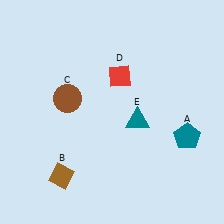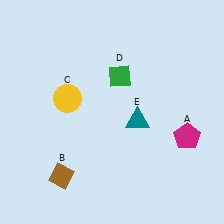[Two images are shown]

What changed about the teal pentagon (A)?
In Image 1, A is teal. In Image 2, it changed to magenta.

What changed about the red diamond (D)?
In Image 1, D is red. In Image 2, it changed to green.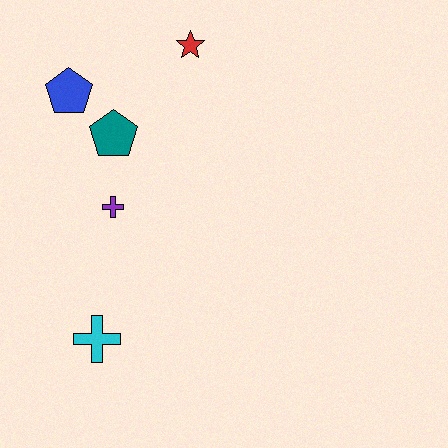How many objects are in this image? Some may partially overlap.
There are 5 objects.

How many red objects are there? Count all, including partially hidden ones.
There is 1 red object.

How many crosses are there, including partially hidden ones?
There are 2 crosses.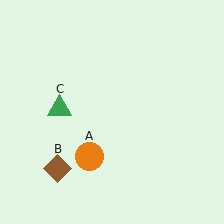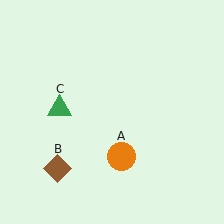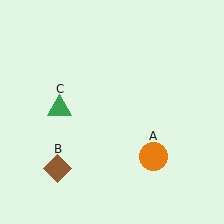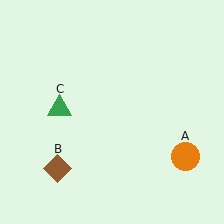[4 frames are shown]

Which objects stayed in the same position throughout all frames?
Brown diamond (object B) and green triangle (object C) remained stationary.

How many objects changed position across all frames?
1 object changed position: orange circle (object A).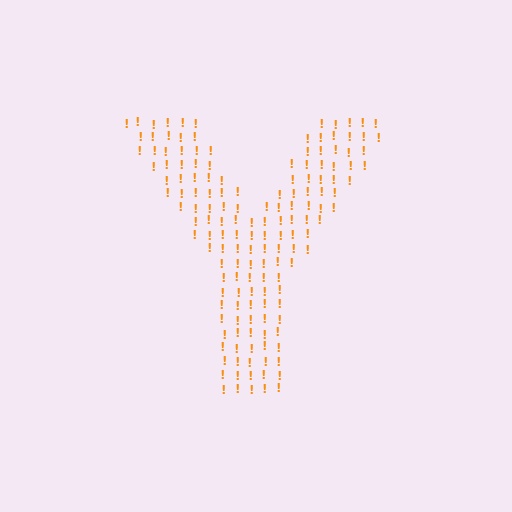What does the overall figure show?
The overall figure shows the letter Y.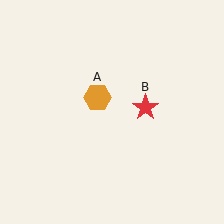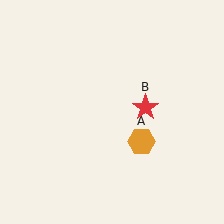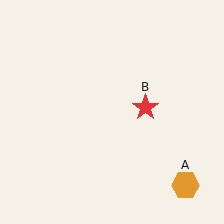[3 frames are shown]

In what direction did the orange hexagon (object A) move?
The orange hexagon (object A) moved down and to the right.